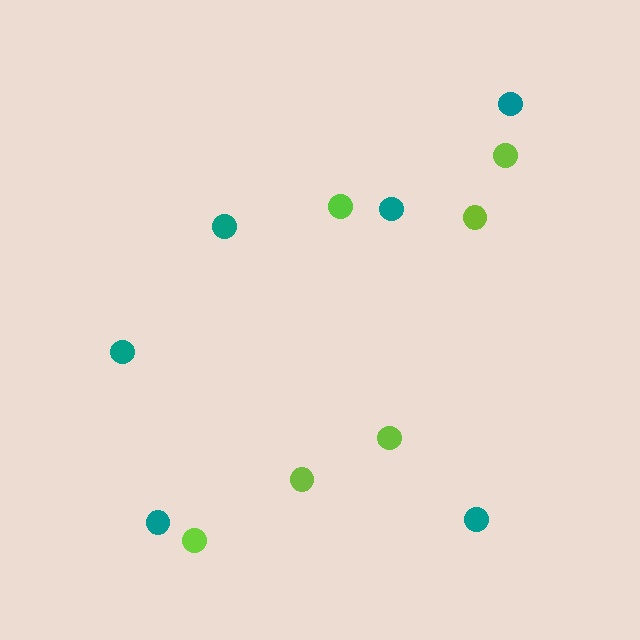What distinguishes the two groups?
There are 2 groups: one group of lime circles (6) and one group of teal circles (6).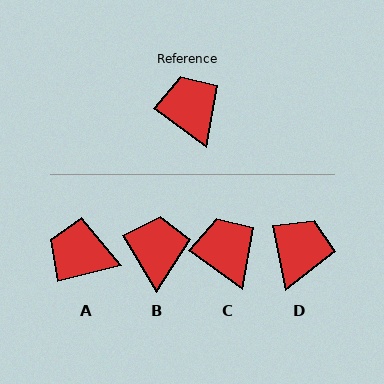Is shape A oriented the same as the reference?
No, it is off by about 50 degrees.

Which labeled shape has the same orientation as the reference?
C.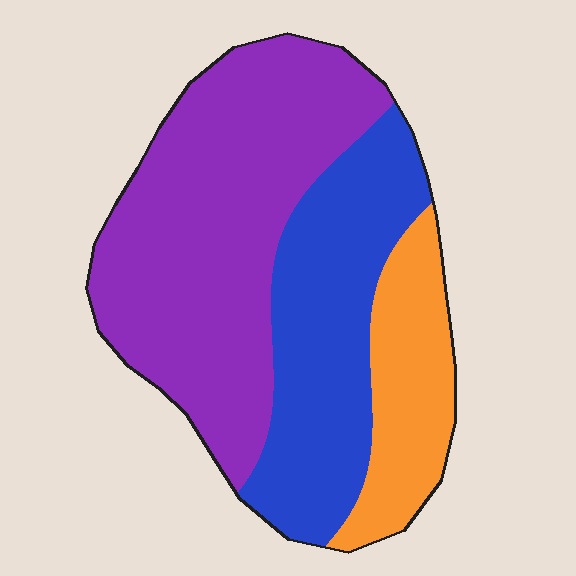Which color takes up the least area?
Orange, at roughly 20%.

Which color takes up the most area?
Purple, at roughly 50%.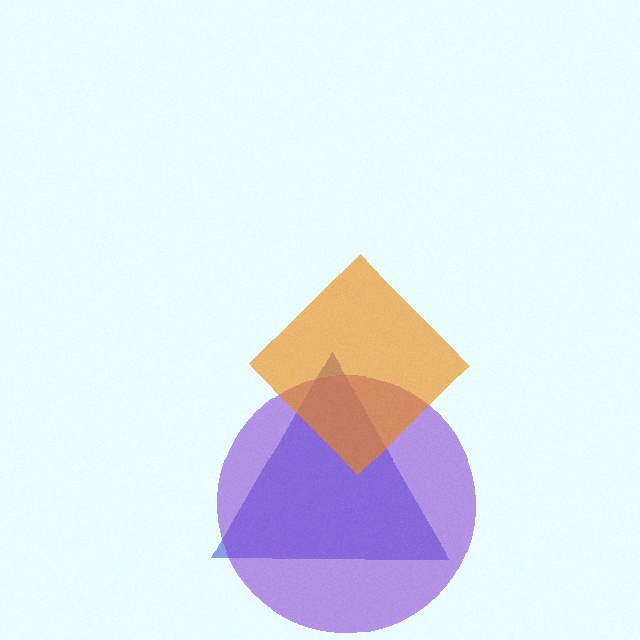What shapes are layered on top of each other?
The layered shapes are: a blue triangle, a purple circle, an orange diamond.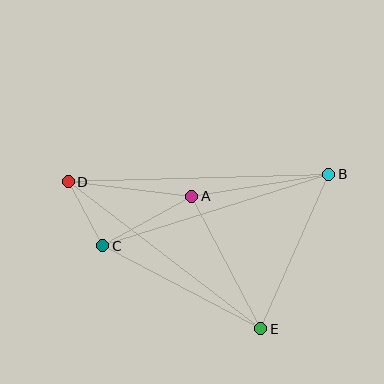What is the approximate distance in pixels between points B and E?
The distance between B and E is approximately 169 pixels.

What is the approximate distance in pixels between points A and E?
The distance between A and E is approximately 149 pixels.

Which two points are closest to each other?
Points C and D are closest to each other.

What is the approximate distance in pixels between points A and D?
The distance between A and D is approximately 125 pixels.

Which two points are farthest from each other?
Points B and D are farthest from each other.